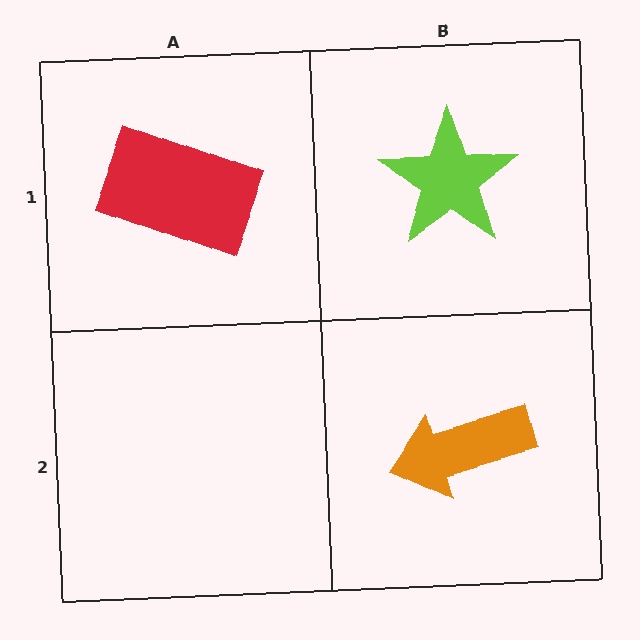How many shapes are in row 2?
1 shape.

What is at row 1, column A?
A red rectangle.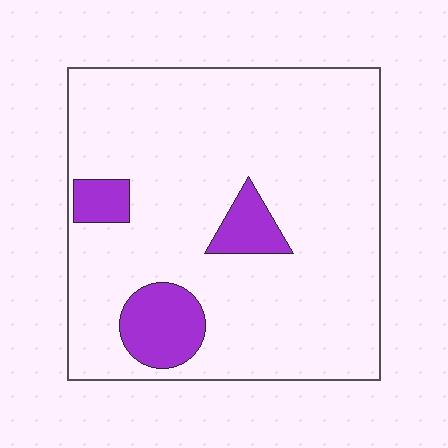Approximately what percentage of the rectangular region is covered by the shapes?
Approximately 10%.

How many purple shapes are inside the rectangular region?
3.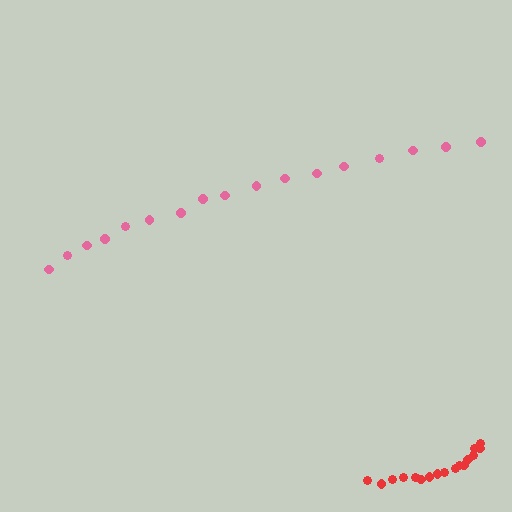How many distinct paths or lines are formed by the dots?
There are 2 distinct paths.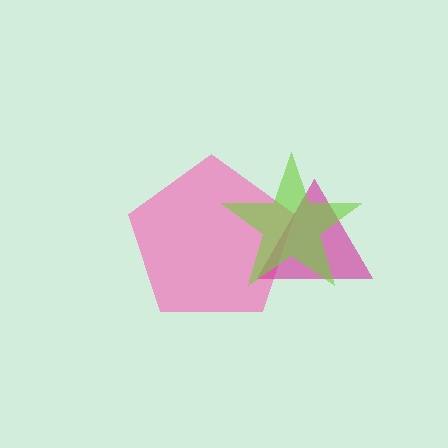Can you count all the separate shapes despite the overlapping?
Yes, there are 3 separate shapes.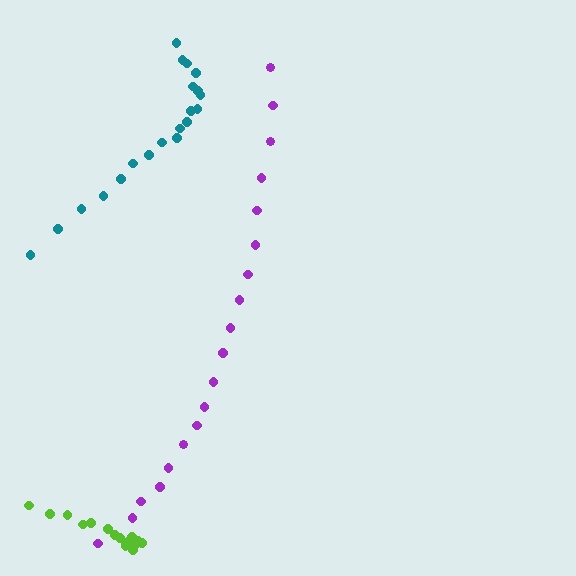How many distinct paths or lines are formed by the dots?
There are 3 distinct paths.